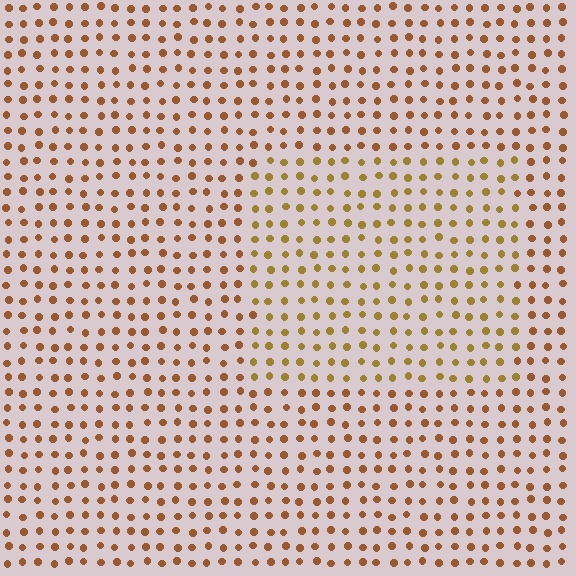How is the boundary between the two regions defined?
The boundary is defined purely by a slight shift in hue (about 24 degrees). Spacing, size, and orientation are identical on both sides.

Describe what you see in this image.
The image is filled with small brown elements in a uniform arrangement. A rectangle-shaped region is visible where the elements are tinted to a slightly different hue, forming a subtle color boundary.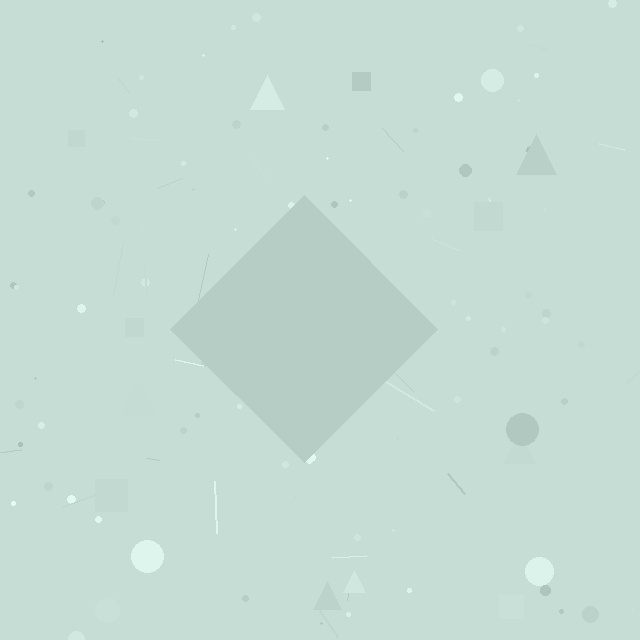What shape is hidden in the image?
A diamond is hidden in the image.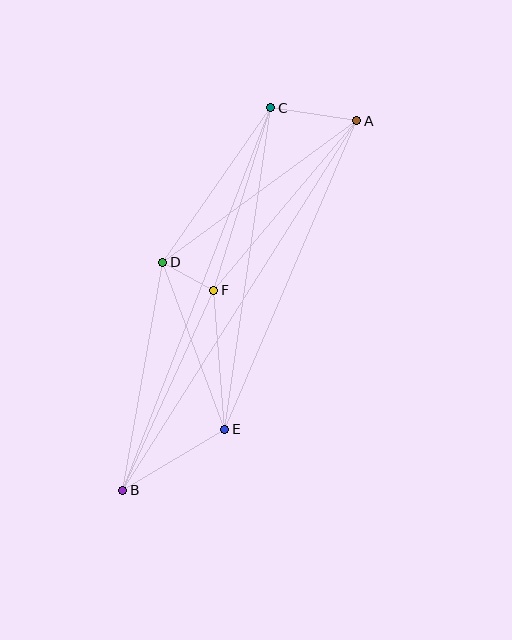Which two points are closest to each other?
Points D and F are closest to each other.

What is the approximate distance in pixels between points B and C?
The distance between B and C is approximately 410 pixels.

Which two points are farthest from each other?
Points A and B are farthest from each other.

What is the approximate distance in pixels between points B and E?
The distance between B and E is approximately 119 pixels.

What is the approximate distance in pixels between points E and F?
The distance between E and F is approximately 139 pixels.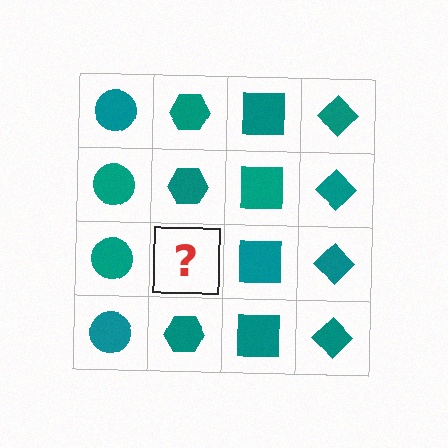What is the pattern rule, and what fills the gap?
The rule is that each column has a consistent shape. The gap should be filled with a teal hexagon.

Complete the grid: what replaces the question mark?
The question mark should be replaced with a teal hexagon.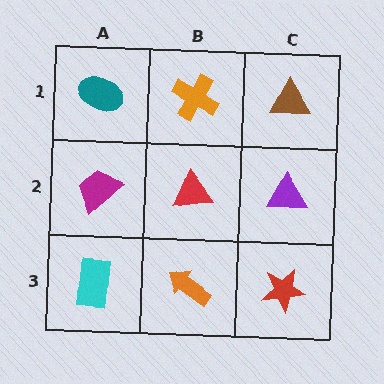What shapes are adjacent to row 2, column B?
An orange cross (row 1, column B), an orange arrow (row 3, column B), a magenta trapezoid (row 2, column A), a purple triangle (row 2, column C).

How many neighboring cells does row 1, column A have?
2.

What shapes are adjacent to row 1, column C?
A purple triangle (row 2, column C), an orange cross (row 1, column B).